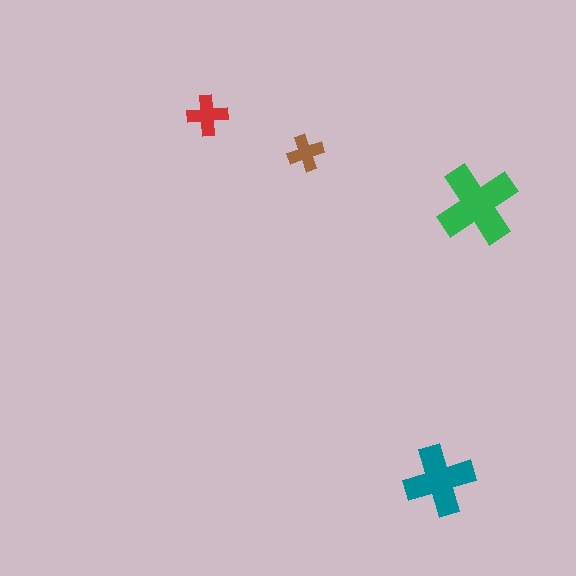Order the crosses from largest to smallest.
the green one, the teal one, the red one, the brown one.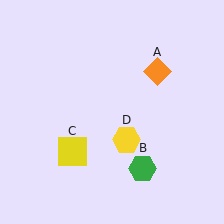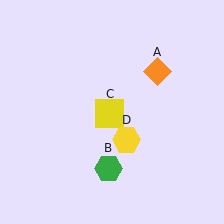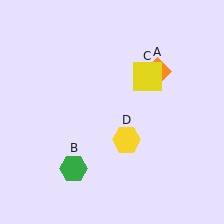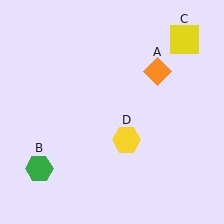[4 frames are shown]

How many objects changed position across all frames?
2 objects changed position: green hexagon (object B), yellow square (object C).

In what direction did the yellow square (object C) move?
The yellow square (object C) moved up and to the right.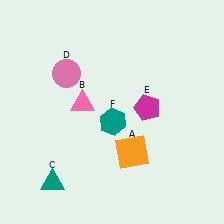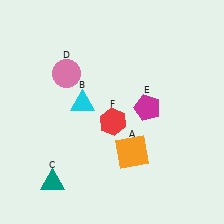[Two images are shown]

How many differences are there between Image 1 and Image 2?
There are 2 differences between the two images.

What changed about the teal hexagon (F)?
In Image 1, F is teal. In Image 2, it changed to red.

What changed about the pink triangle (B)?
In Image 1, B is pink. In Image 2, it changed to cyan.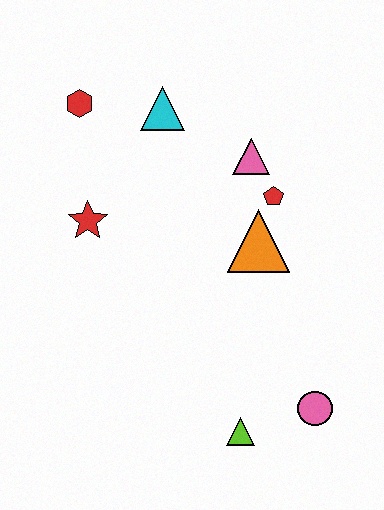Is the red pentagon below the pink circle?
No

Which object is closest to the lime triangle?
The pink circle is closest to the lime triangle.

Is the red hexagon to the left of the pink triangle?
Yes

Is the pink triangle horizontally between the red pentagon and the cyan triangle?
Yes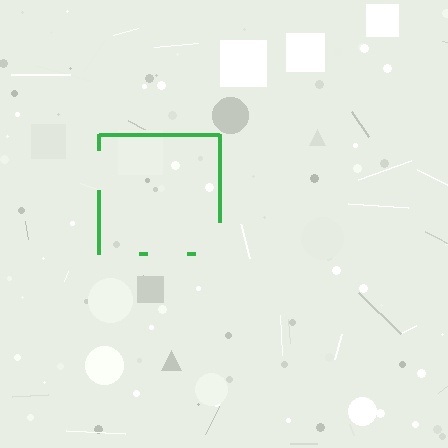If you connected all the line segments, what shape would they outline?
They would outline a square.